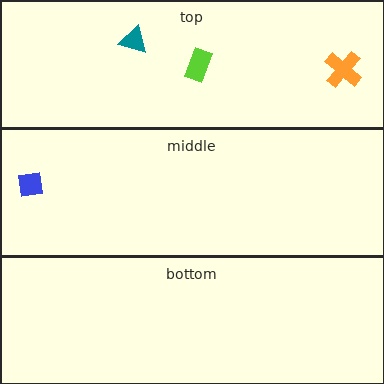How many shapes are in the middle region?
1.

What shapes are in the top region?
The orange cross, the lime rectangle, the teal triangle.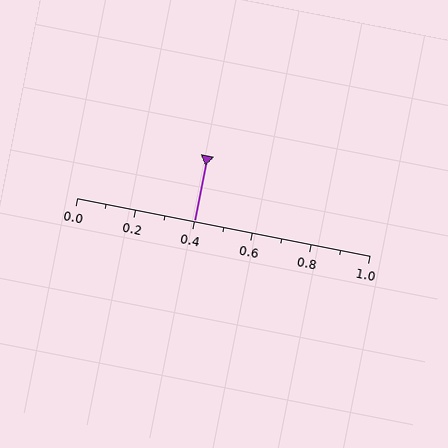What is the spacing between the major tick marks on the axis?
The major ticks are spaced 0.2 apart.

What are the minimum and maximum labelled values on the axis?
The axis runs from 0.0 to 1.0.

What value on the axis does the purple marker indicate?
The marker indicates approximately 0.4.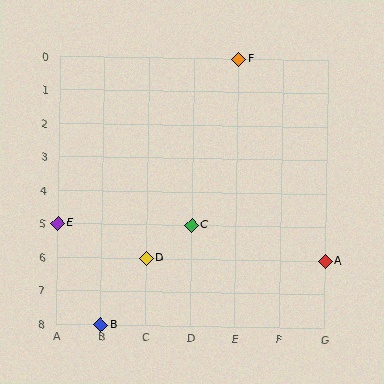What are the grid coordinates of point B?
Point B is at grid coordinates (B, 8).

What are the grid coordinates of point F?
Point F is at grid coordinates (E, 0).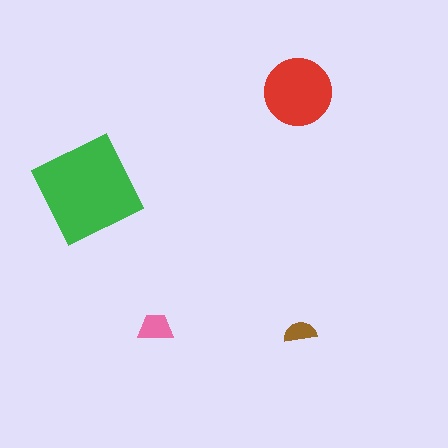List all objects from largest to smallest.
The green diamond, the red circle, the pink trapezoid, the brown semicircle.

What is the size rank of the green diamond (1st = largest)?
1st.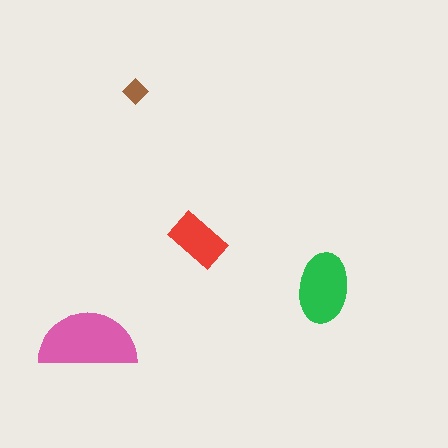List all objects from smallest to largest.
The brown diamond, the red rectangle, the green ellipse, the pink semicircle.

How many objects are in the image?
There are 4 objects in the image.